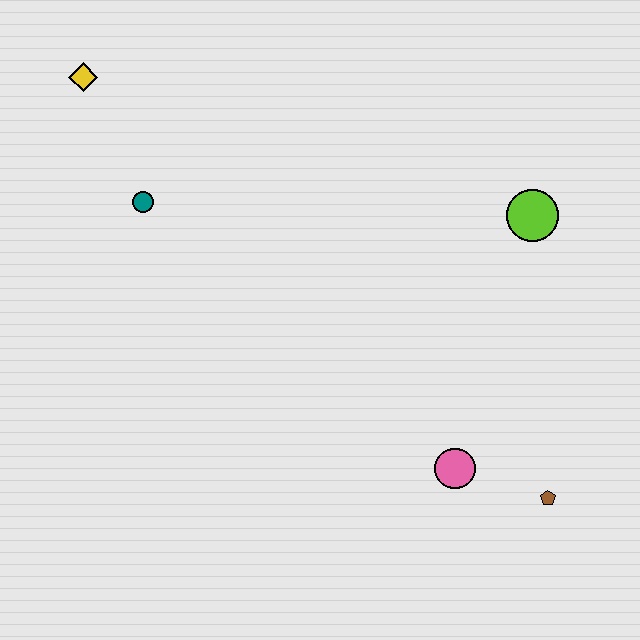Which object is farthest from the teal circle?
The brown pentagon is farthest from the teal circle.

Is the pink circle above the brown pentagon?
Yes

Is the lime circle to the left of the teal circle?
No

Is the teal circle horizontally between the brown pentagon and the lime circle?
No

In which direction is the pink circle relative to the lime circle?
The pink circle is below the lime circle.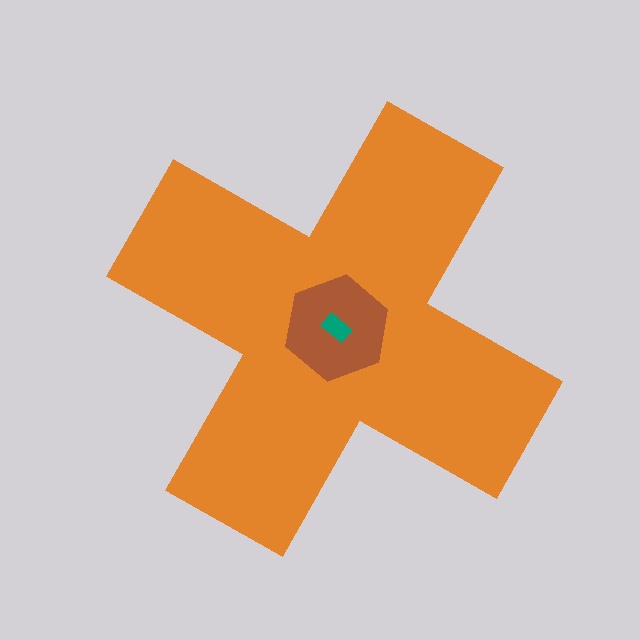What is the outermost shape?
The orange cross.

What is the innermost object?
The teal rectangle.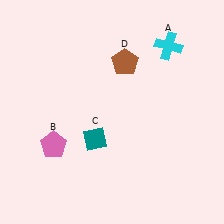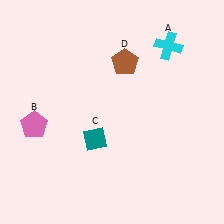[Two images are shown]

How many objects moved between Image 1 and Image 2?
1 object moved between the two images.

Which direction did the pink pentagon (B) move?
The pink pentagon (B) moved up.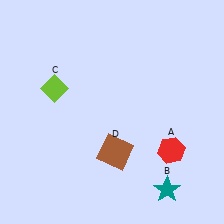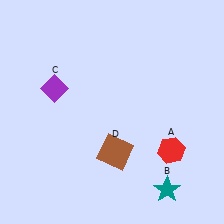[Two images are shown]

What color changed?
The diamond (C) changed from lime in Image 1 to purple in Image 2.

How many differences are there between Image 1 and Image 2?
There is 1 difference between the two images.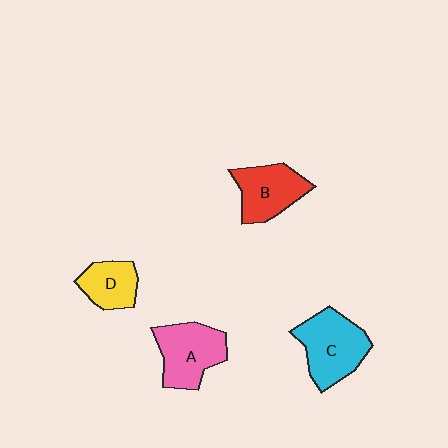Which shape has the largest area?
Shape C (cyan).